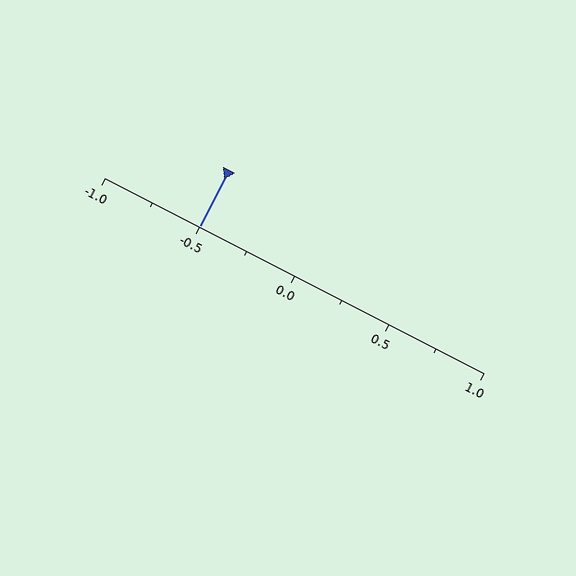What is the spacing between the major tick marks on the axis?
The major ticks are spaced 0.5 apart.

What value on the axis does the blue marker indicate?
The marker indicates approximately -0.5.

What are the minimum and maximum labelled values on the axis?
The axis runs from -1.0 to 1.0.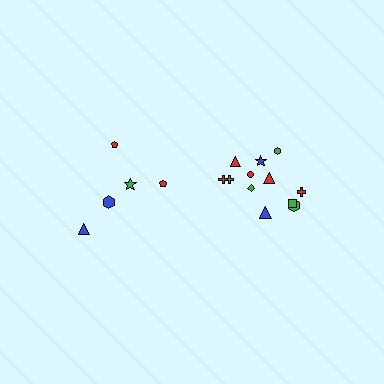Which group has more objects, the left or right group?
The right group.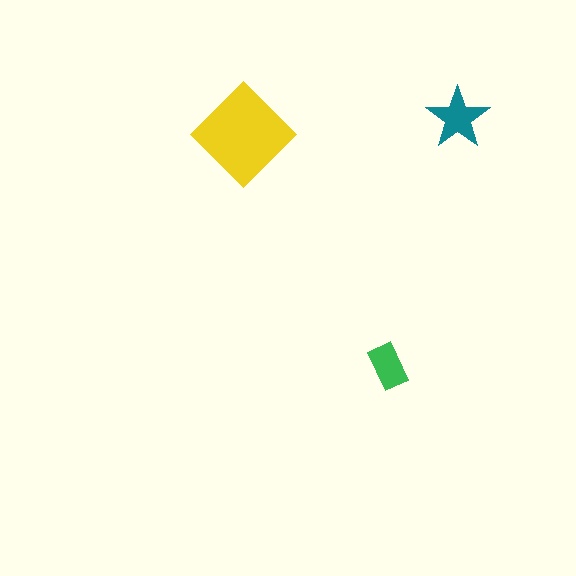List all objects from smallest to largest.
The green rectangle, the teal star, the yellow diamond.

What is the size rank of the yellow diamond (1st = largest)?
1st.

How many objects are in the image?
There are 3 objects in the image.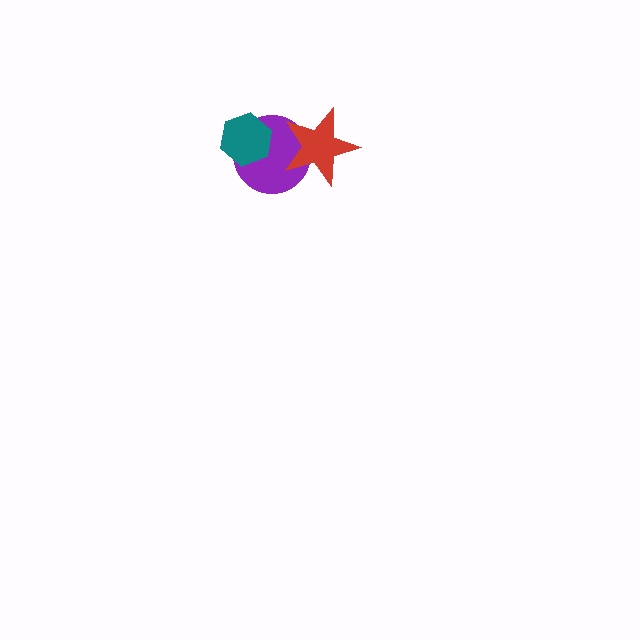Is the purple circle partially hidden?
Yes, it is partially covered by another shape.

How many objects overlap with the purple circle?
2 objects overlap with the purple circle.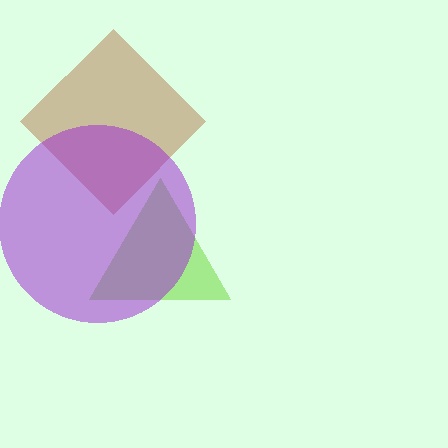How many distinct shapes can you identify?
There are 3 distinct shapes: a brown diamond, a lime triangle, a purple circle.